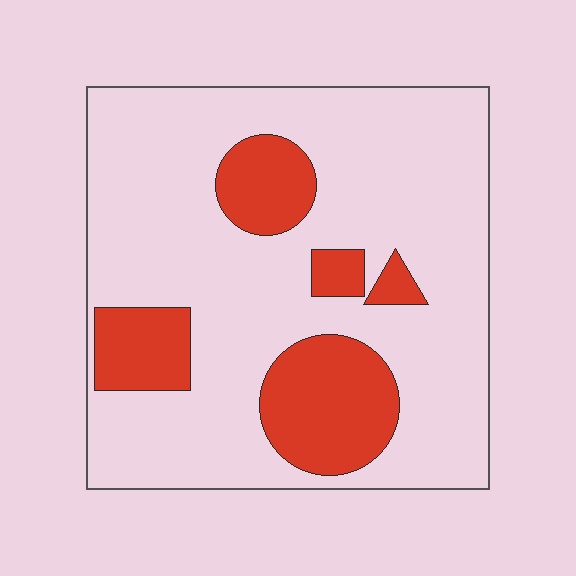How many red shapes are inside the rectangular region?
5.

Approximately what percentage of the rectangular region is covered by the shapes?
Approximately 20%.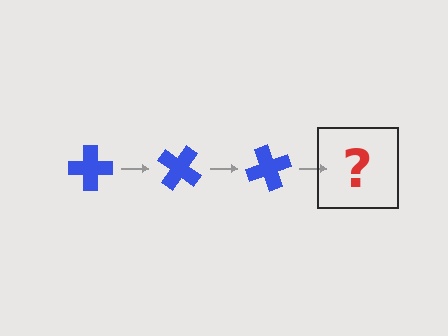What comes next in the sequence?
The next element should be a blue cross rotated 105 degrees.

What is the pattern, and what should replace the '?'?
The pattern is that the cross rotates 35 degrees each step. The '?' should be a blue cross rotated 105 degrees.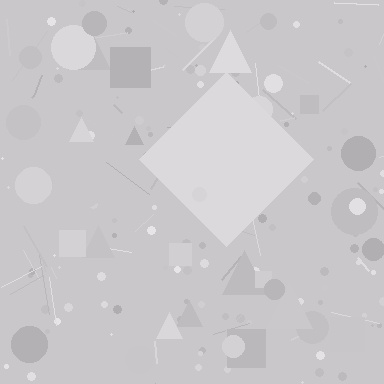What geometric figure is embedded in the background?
A diamond is embedded in the background.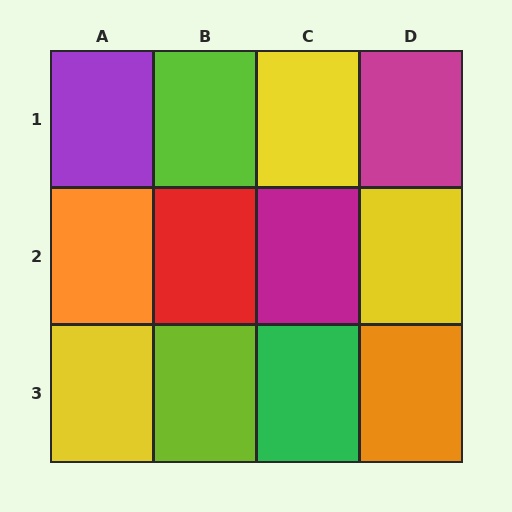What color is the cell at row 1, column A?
Purple.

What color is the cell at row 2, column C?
Magenta.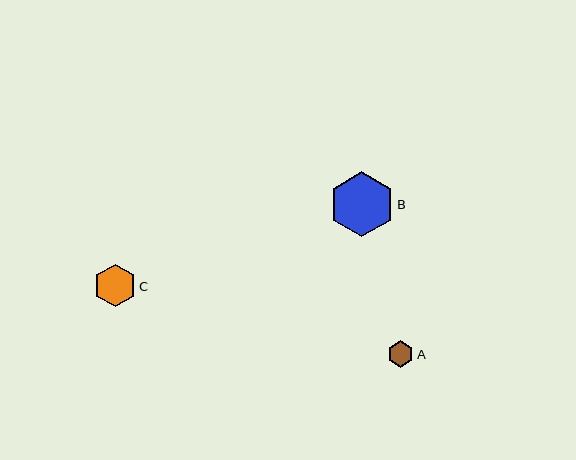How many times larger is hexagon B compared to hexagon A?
Hexagon B is approximately 2.5 times the size of hexagon A.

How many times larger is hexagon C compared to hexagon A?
Hexagon C is approximately 1.6 times the size of hexagon A.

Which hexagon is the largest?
Hexagon B is the largest with a size of approximately 65 pixels.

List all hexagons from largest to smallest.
From largest to smallest: B, C, A.